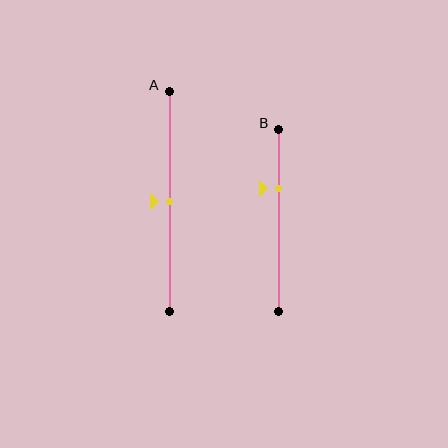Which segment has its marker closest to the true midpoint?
Segment A has its marker closest to the true midpoint.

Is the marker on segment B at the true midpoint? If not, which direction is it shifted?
No, the marker on segment B is shifted upward by about 18% of the segment length.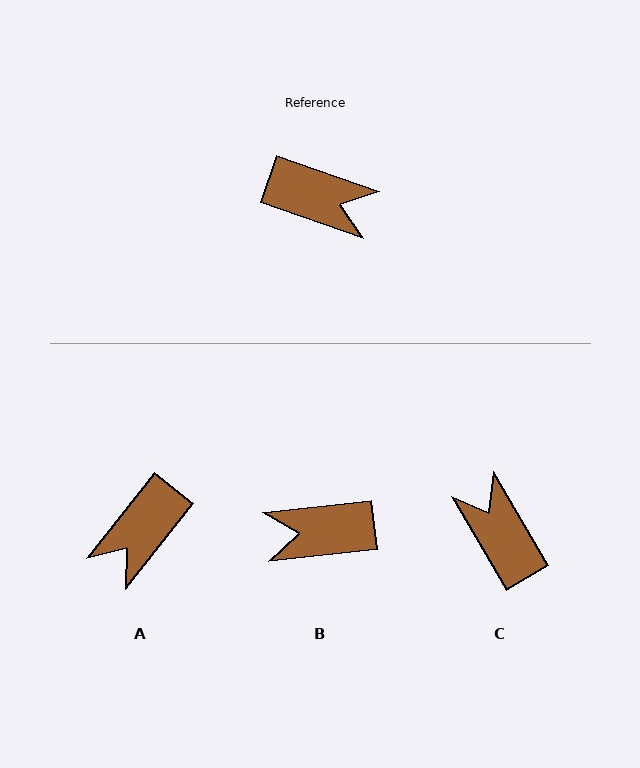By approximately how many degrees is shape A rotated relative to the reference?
Approximately 109 degrees clockwise.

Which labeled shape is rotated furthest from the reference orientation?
B, about 154 degrees away.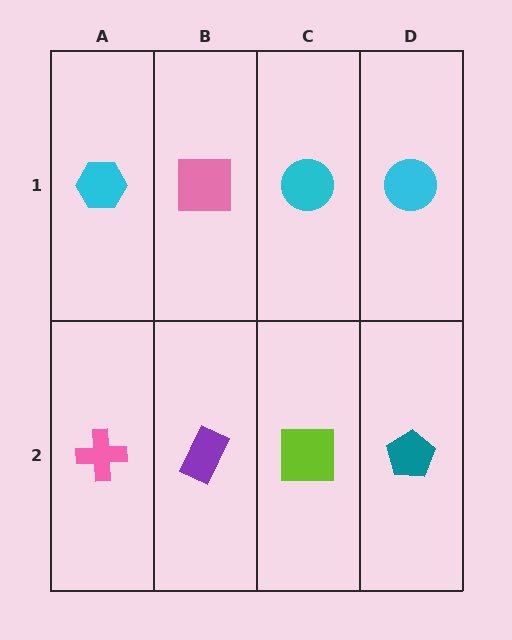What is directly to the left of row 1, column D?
A cyan circle.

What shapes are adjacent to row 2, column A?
A cyan hexagon (row 1, column A), a purple rectangle (row 2, column B).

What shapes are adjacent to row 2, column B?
A pink square (row 1, column B), a pink cross (row 2, column A), a lime square (row 2, column C).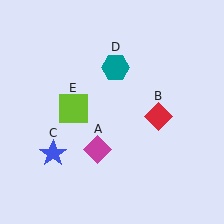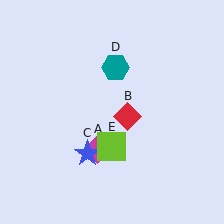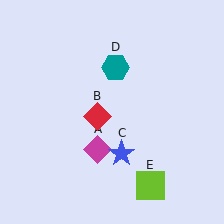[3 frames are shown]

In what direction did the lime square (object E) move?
The lime square (object E) moved down and to the right.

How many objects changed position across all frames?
3 objects changed position: red diamond (object B), blue star (object C), lime square (object E).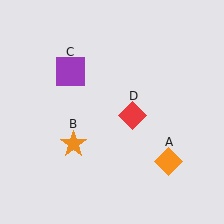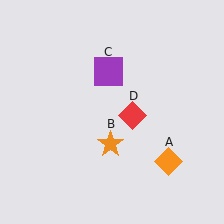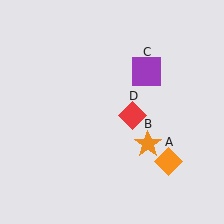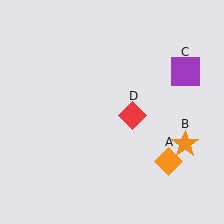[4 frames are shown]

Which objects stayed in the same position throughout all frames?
Orange diamond (object A) and red diamond (object D) remained stationary.